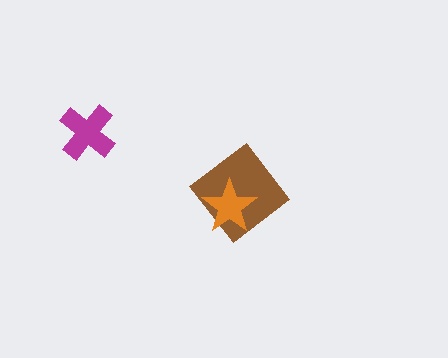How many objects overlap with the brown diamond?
1 object overlaps with the brown diamond.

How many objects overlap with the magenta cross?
0 objects overlap with the magenta cross.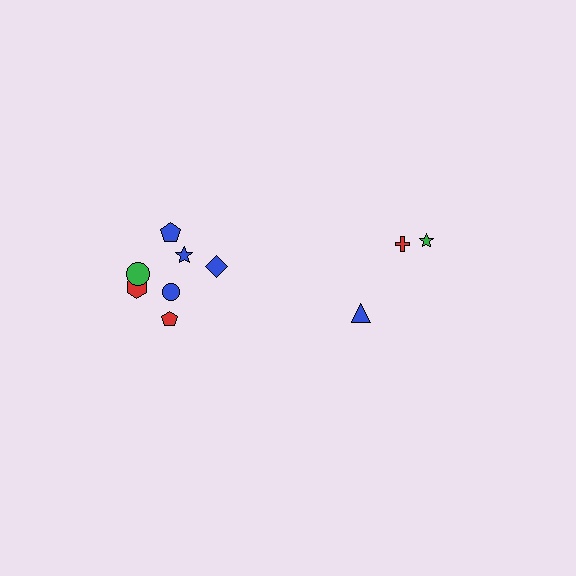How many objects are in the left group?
There are 8 objects.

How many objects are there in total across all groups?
There are 11 objects.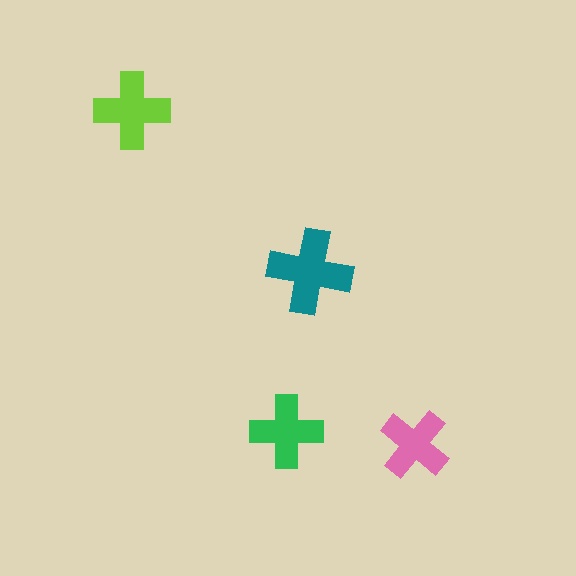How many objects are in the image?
There are 4 objects in the image.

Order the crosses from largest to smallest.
the teal one, the lime one, the green one, the pink one.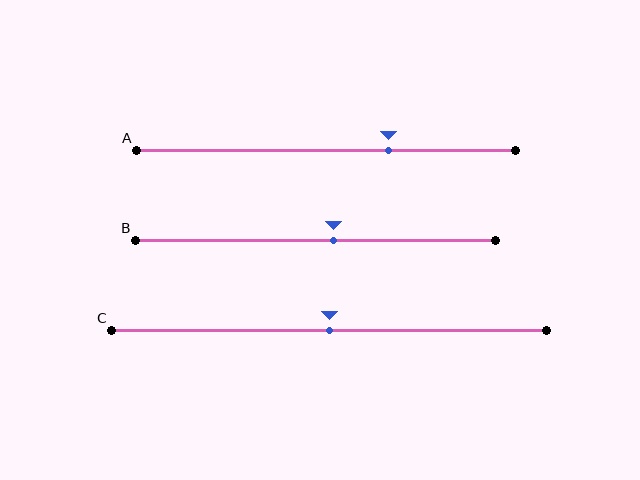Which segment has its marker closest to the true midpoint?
Segment C has its marker closest to the true midpoint.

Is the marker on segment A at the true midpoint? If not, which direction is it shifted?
No, the marker on segment A is shifted to the right by about 17% of the segment length.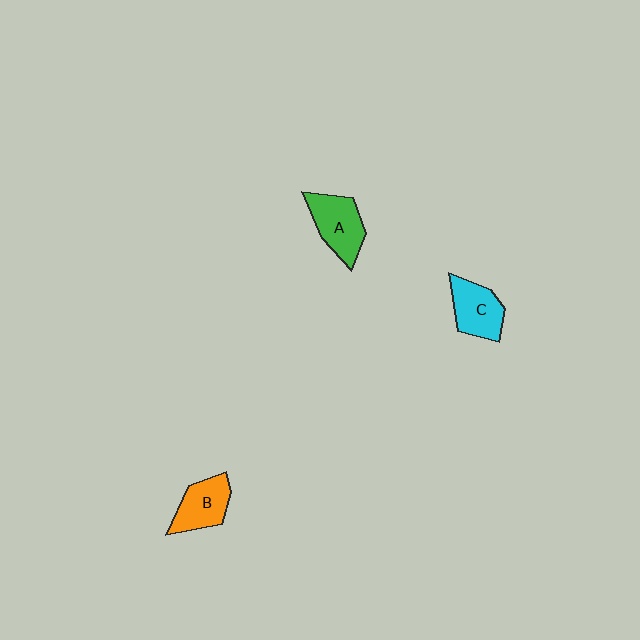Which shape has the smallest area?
Shape B (orange).